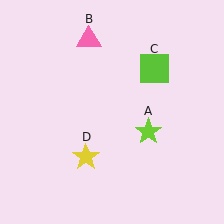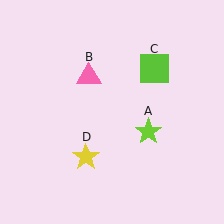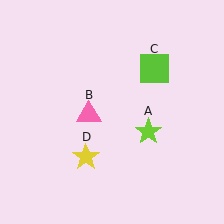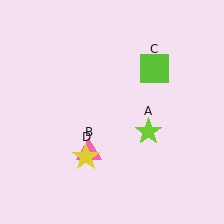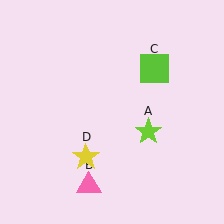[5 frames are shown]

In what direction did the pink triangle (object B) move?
The pink triangle (object B) moved down.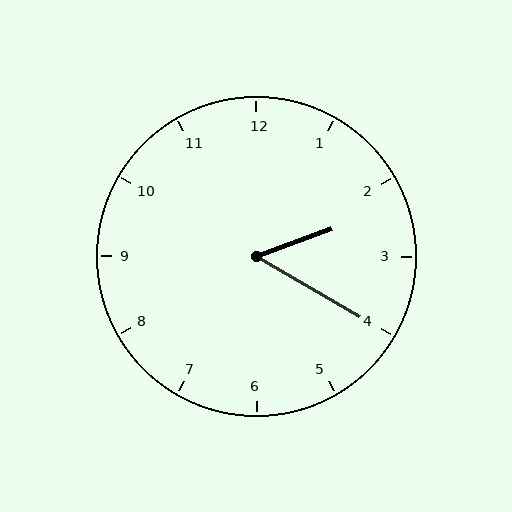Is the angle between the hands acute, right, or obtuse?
It is acute.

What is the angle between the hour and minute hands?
Approximately 50 degrees.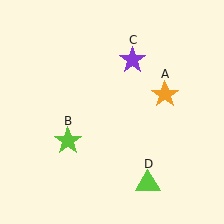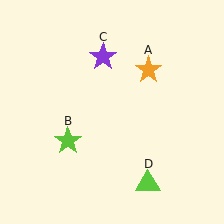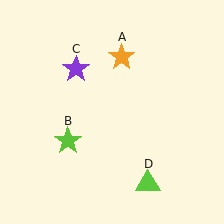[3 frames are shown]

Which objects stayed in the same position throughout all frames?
Lime star (object B) and lime triangle (object D) remained stationary.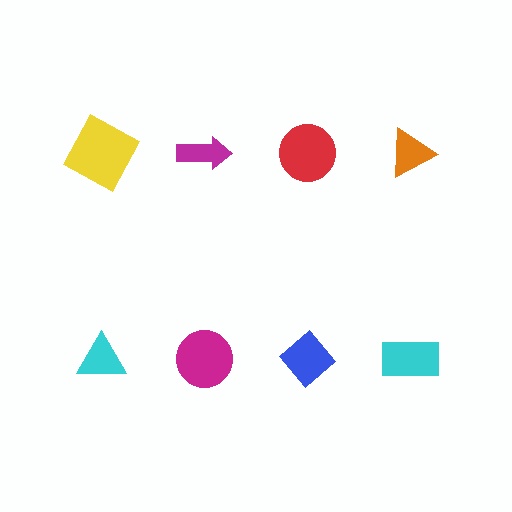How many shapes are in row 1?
4 shapes.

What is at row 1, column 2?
A magenta arrow.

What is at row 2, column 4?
A cyan rectangle.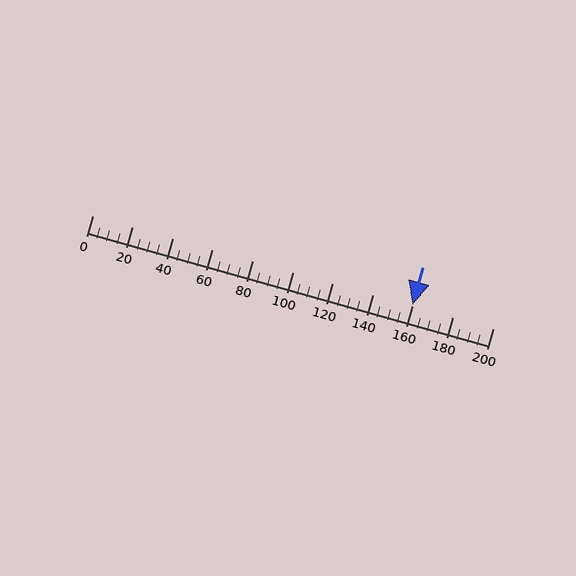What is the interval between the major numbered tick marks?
The major tick marks are spaced 20 units apart.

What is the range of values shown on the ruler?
The ruler shows values from 0 to 200.